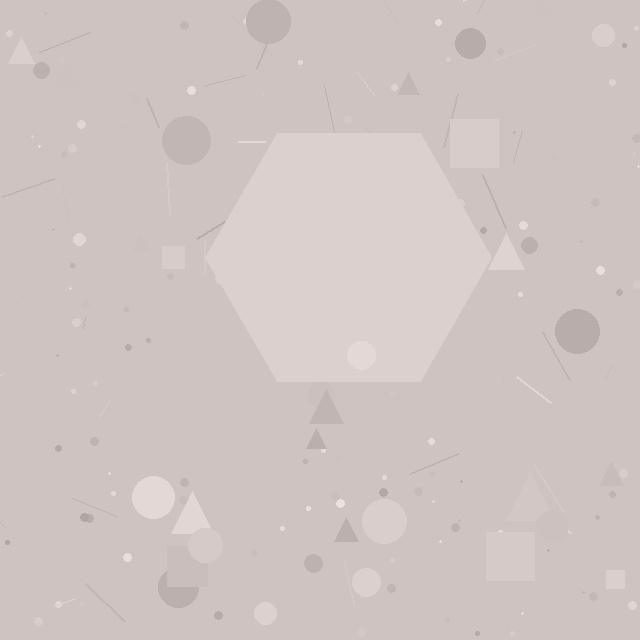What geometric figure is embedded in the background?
A hexagon is embedded in the background.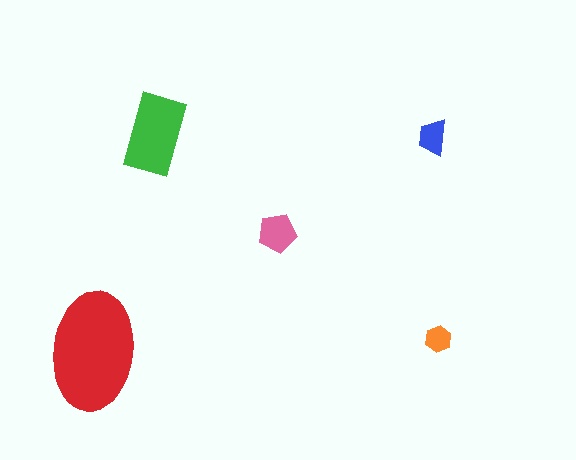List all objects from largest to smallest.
The red ellipse, the green rectangle, the pink pentagon, the blue trapezoid, the orange hexagon.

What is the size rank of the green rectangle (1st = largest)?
2nd.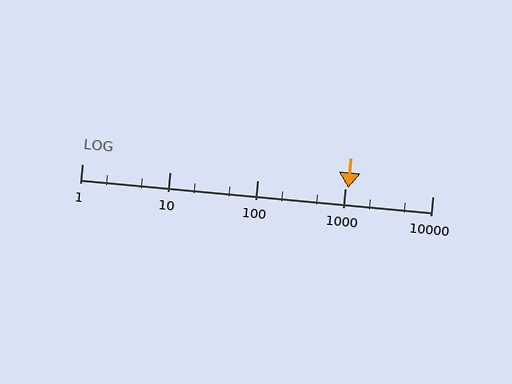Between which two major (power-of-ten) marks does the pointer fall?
The pointer is between 1000 and 10000.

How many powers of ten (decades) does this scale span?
The scale spans 4 decades, from 1 to 10000.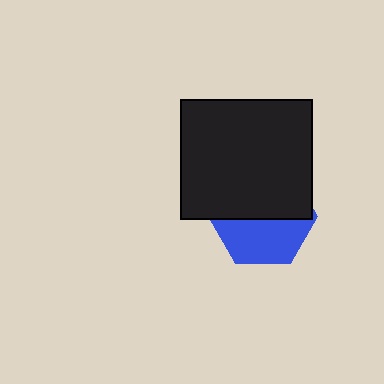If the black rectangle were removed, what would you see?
You would see the complete blue hexagon.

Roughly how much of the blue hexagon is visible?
About half of it is visible (roughly 45%).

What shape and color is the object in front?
The object in front is a black rectangle.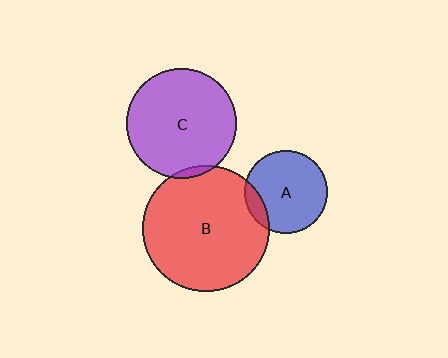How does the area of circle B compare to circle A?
Approximately 2.3 times.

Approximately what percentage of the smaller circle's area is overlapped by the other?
Approximately 10%.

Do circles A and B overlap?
Yes.